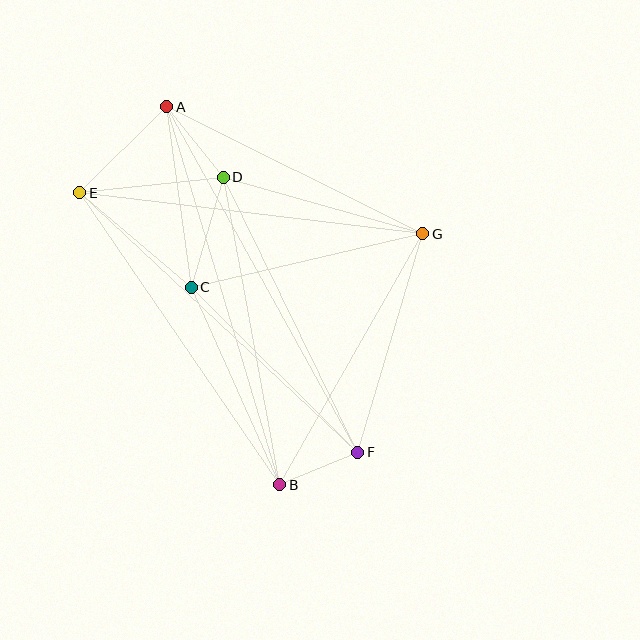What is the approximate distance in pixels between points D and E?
The distance between D and E is approximately 145 pixels.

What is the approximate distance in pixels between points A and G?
The distance between A and G is approximately 286 pixels.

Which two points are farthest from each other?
Points A and F are farthest from each other.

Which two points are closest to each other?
Points B and F are closest to each other.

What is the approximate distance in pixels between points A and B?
The distance between A and B is approximately 394 pixels.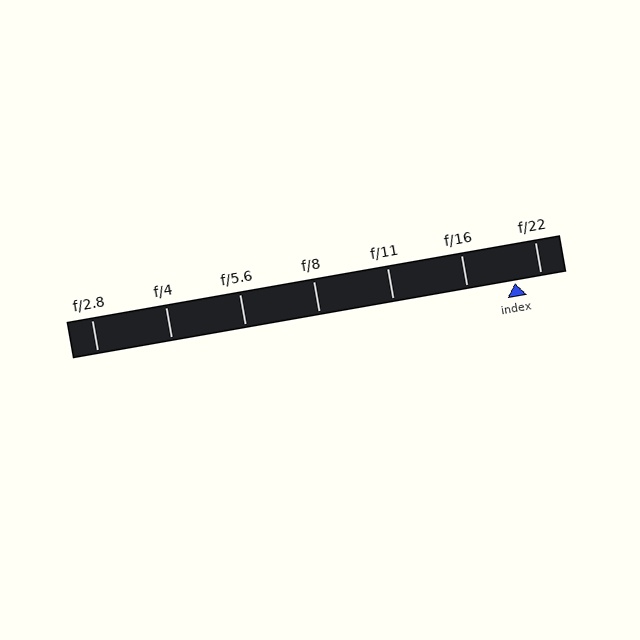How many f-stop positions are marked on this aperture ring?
There are 7 f-stop positions marked.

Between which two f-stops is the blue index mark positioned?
The index mark is between f/16 and f/22.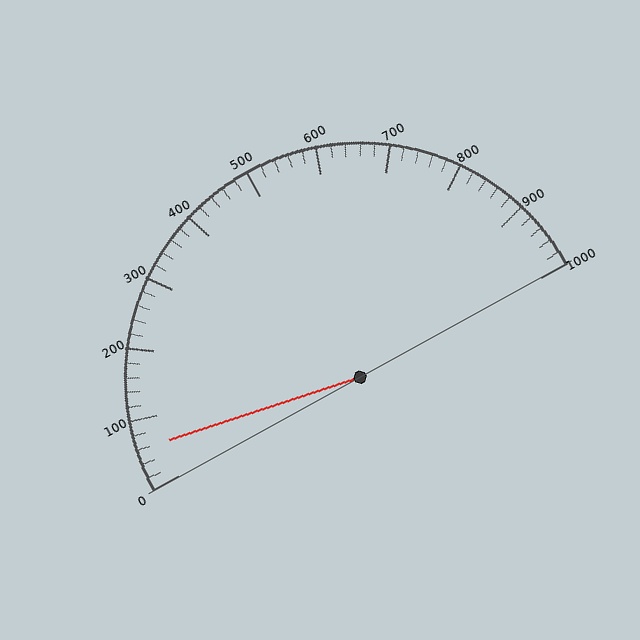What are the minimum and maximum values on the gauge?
The gauge ranges from 0 to 1000.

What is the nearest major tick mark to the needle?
The nearest major tick mark is 100.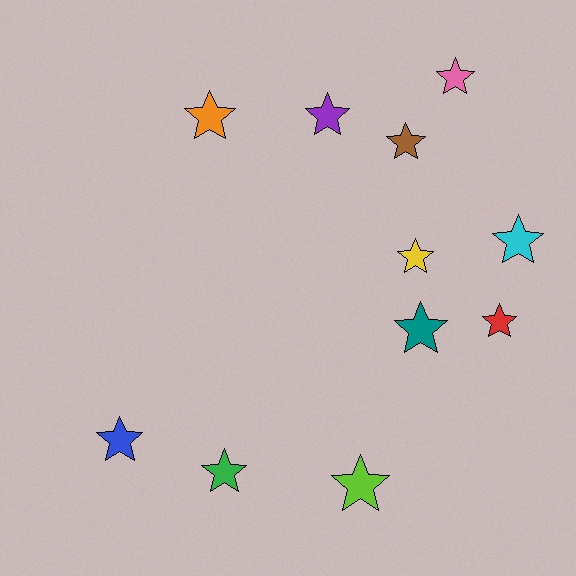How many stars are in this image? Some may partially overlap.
There are 11 stars.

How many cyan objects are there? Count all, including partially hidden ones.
There is 1 cyan object.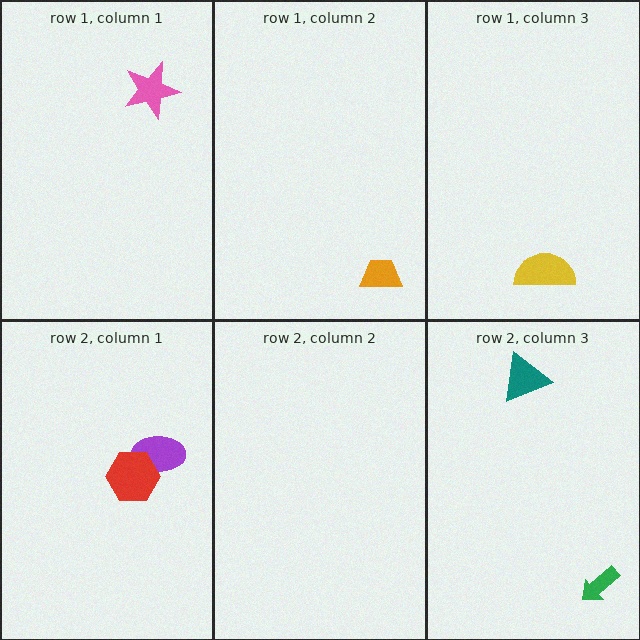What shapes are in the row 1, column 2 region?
The orange trapezoid.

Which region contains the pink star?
The row 1, column 1 region.